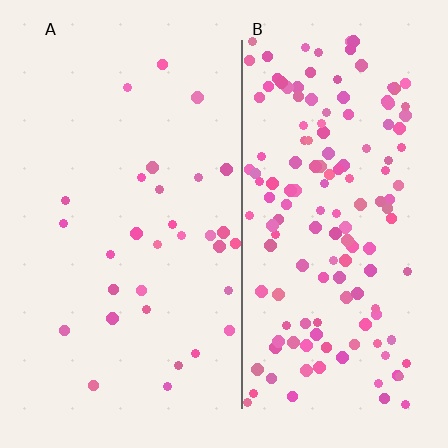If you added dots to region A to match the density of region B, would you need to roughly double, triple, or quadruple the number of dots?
Approximately quadruple.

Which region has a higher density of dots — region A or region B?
B (the right).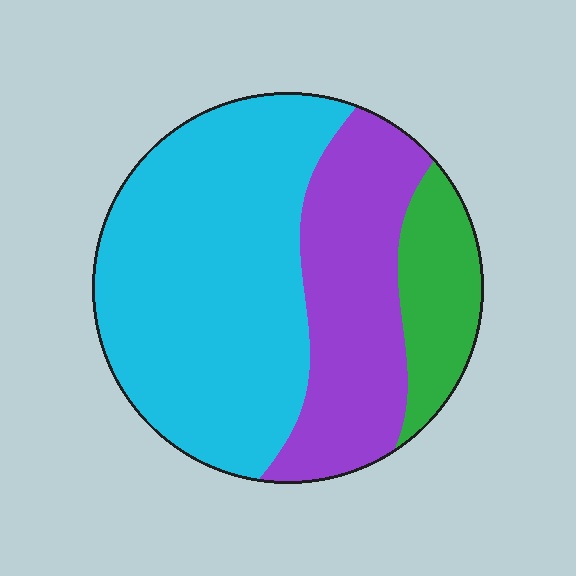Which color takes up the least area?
Green, at roughly 15%.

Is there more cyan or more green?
Cyan.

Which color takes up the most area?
Cyan, at roughly 55%.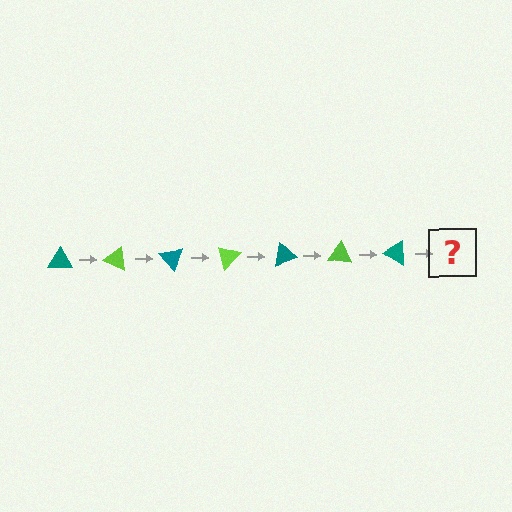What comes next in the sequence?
The next element should be a lime triangle, rotated 175 degrees from the start.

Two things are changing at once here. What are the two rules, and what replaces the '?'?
The two rules are that it rotates 25 degrees each step and the color cycles through teal and lime. The '?' should be a lime triangle, rotated 175 degrees from the start.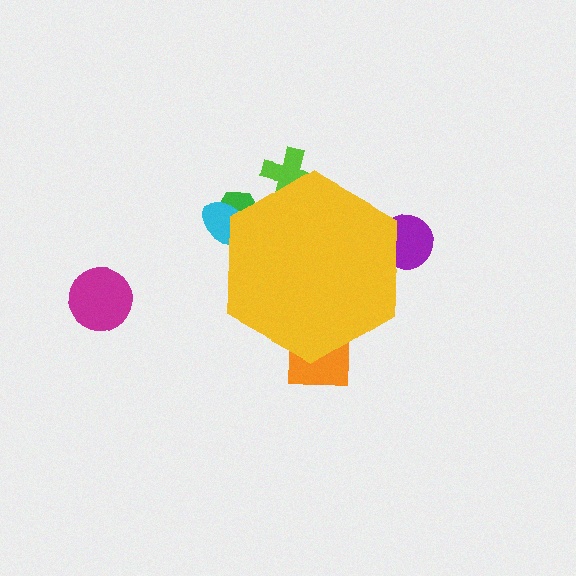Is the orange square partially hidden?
Yes, the orange square is partially hidden behind the yellow hexagon.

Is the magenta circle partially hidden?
No, the magenta circle is fully visible.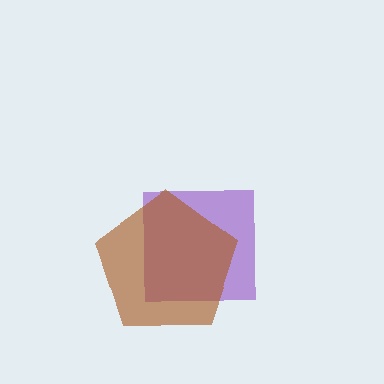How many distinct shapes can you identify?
There are 2 distinct shapes: a purple square, a brown pentagon.